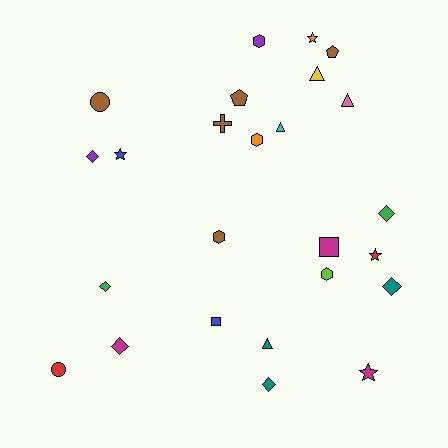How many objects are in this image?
There are 25 objects.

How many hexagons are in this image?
There are 4 hexagons.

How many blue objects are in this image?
There are 2 blue objects.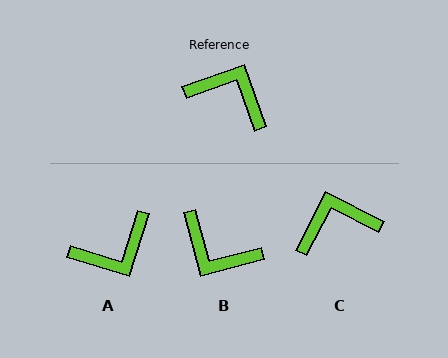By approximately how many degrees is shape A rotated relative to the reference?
Approximately 126 degrees clockwise.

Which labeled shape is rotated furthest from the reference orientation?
B, about 175 degrees away.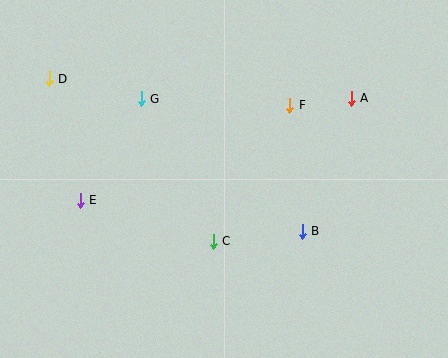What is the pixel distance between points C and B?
The distance between C and B is 90 pixels.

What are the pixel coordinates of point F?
Point F is at (290, 105).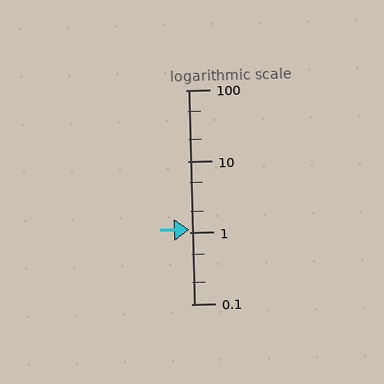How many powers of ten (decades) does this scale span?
The scale spans 3 decades, from 0.1 to 100.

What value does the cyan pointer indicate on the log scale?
The pointer indicates approximately 1.1.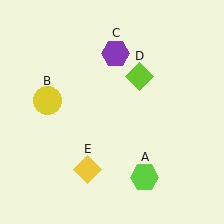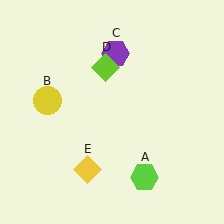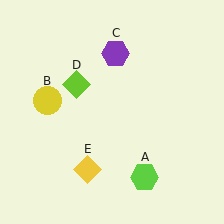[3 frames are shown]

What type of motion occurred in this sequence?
The lime diamond (object D) rotated counterclockwise around the center of the scene.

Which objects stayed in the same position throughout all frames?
Lime hexagon (object A) and yellow circle (object B) and purple hexagon (object C) and yellow diamond (object E) remained stationary.